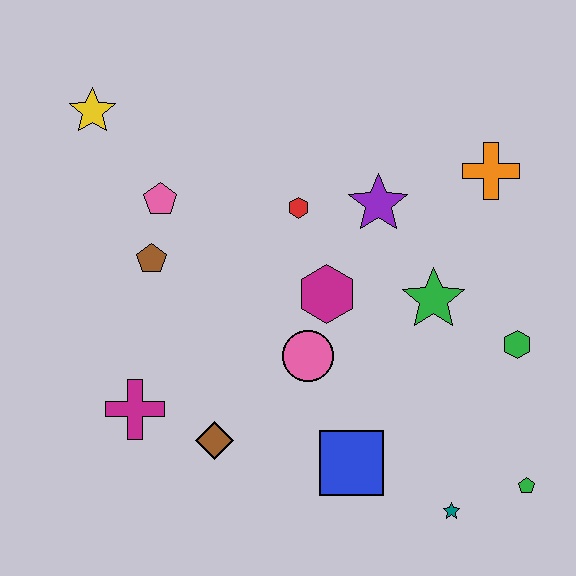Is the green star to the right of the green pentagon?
No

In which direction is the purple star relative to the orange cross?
The purple star is to the left of the orange cross.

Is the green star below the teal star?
No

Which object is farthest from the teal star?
The yellow star is farthest from the teal star.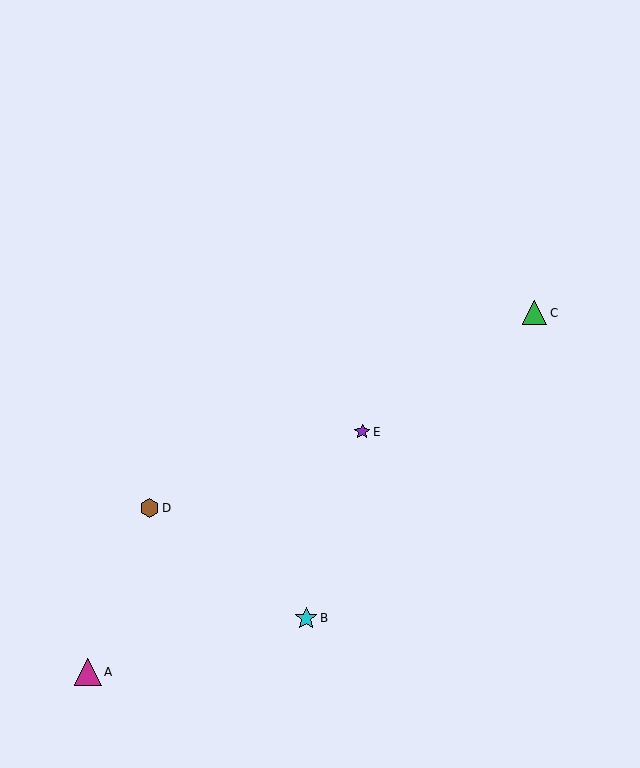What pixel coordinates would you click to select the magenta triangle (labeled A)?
Click at (88, 672) to select the magenta triangle A.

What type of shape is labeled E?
Shape E is a purple star.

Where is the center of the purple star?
The center of the purple star is at (362, 432).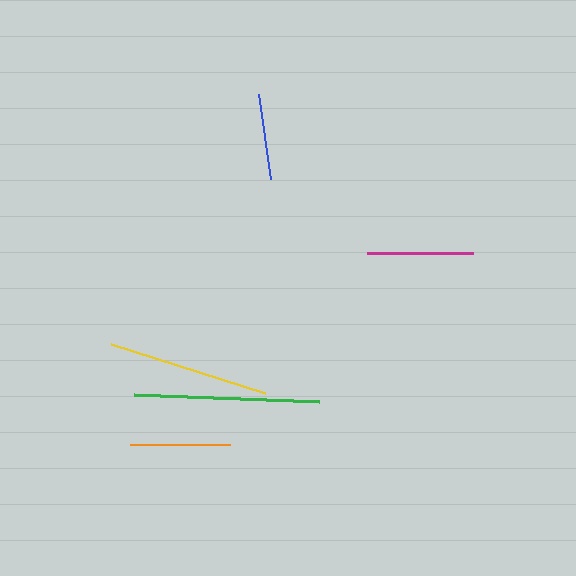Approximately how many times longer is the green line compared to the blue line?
The green line is approximately 2.2 times the length of the blue line.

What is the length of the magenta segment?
The magenta segment is approximately 105 pixels long.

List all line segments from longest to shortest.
From longest to shortest: green, yellow, magenta, orange, blue.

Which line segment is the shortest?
The blue line is the shortest at approximately 85 pixels.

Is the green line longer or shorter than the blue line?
The green line is longer than the blue line.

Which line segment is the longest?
The green line is the longest at approximately 185 pixels.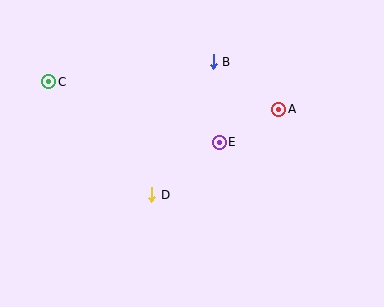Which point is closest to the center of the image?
Point E at (219, 142) is closest to the center.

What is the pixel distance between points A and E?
The distance between A and E is 68 pixels.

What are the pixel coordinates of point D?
Point D is at (152, 195).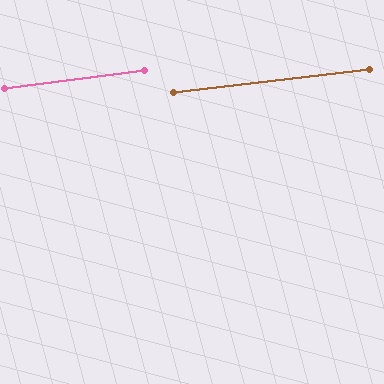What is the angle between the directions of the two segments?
Approximately 1 degree.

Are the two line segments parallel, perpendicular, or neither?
Parallel — their directions differ by only 0.5°.